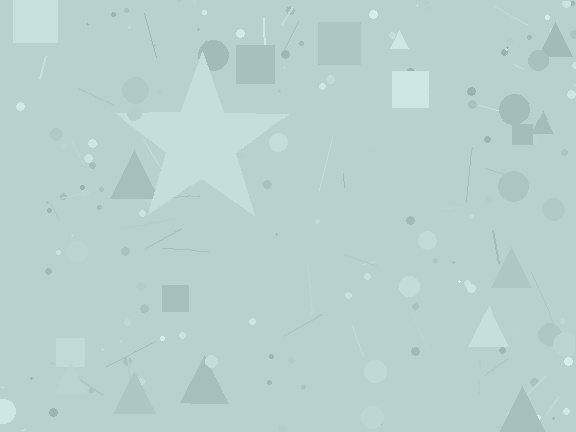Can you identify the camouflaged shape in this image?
The camouflaged shape is a star.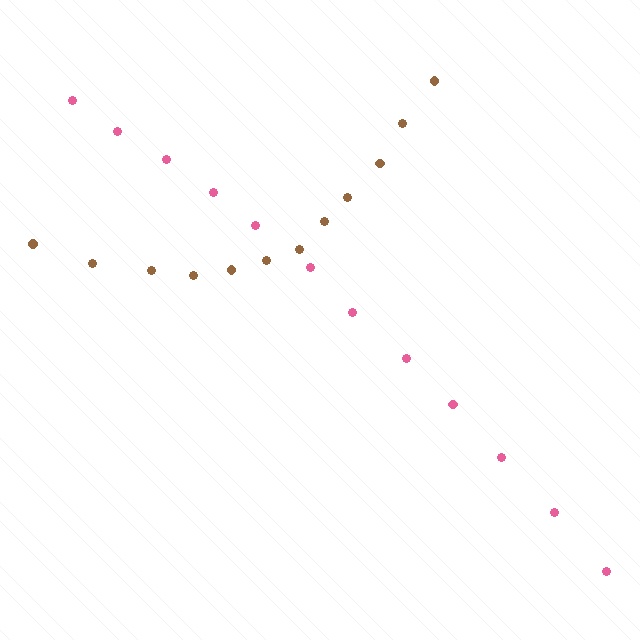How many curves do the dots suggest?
There are 2 distinct paths.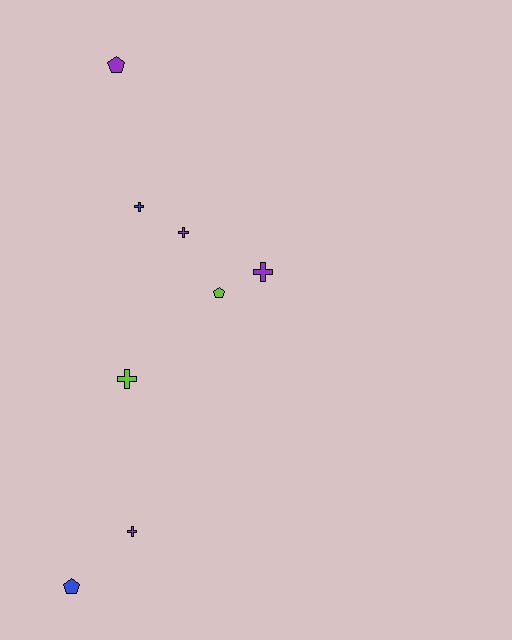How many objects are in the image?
There are 8 objects.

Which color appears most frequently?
Purple, with 4 objects.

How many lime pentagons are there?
There is 1 lime pentagon.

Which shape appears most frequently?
Cross, with 5 objects.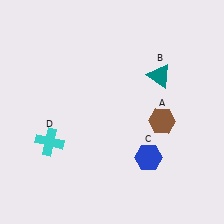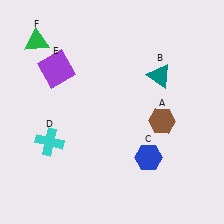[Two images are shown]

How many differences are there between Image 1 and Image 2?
There are 2 differences between the two images.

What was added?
A purple square (E), a green triangle (F) were added in Image 2.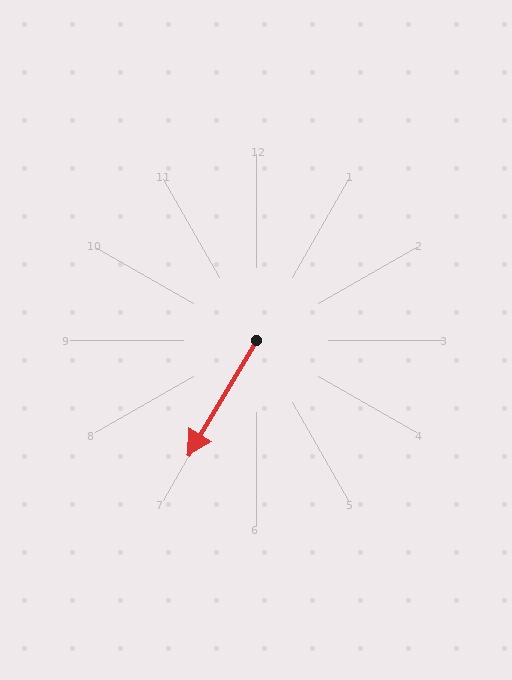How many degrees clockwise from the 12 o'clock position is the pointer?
Approximately 211 degrees.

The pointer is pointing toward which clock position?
Roughly 7 o'clock.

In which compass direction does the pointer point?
Southwest.